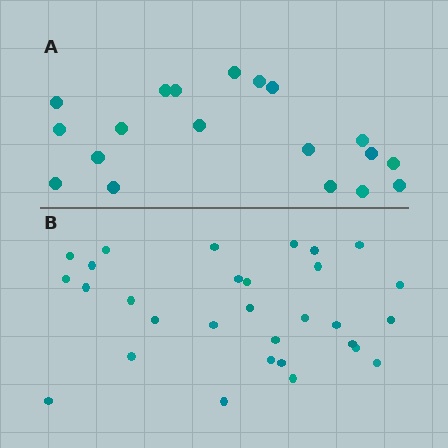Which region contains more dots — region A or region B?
Region B (the bottom region) has more dots.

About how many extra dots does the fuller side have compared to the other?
Region B has roughly 12 or so more dots than region A.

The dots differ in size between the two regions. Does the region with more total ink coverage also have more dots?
No. Region A has more total ink coverage because its dots are larger, but region B actually contains more individual dots. Total area can be misleading — the number of items is what matters here.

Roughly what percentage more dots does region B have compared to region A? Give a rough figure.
About 60% more.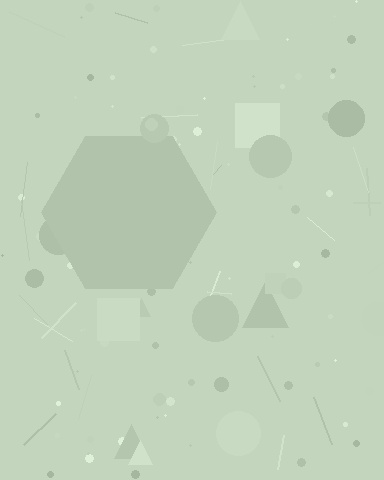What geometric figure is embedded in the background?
A hexagon is embedded in the background.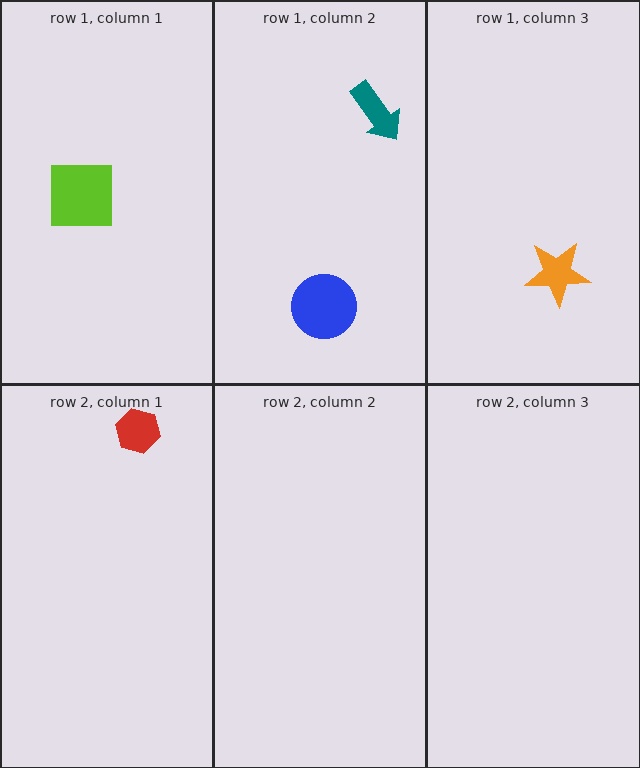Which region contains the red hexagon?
The row 2, column 1 region.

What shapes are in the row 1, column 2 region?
The teal arrow, the blue circle.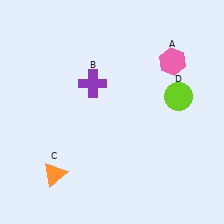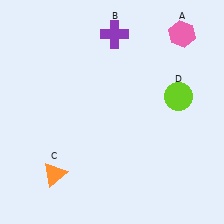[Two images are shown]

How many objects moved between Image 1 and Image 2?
2 objects moved between the two images.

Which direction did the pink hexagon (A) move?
The pink hexagon (A) moved up.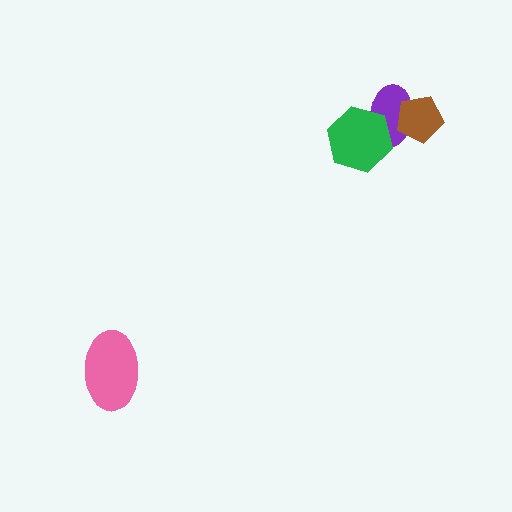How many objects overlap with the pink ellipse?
0 objects overlap with the pink ellipse.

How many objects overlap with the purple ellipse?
2 objects overlap with the purple ellipse.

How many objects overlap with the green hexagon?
1 object overlaps with the green hexagon.